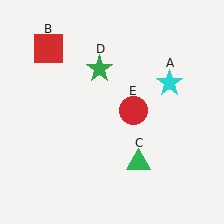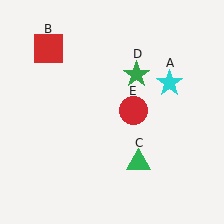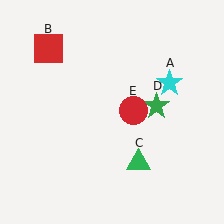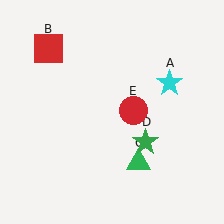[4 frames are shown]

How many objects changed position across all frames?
1 object changed position: green star (object D).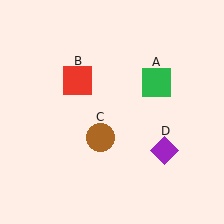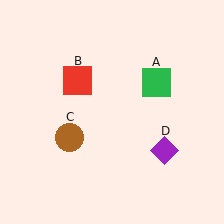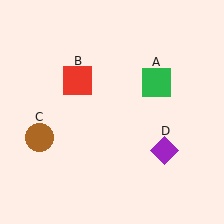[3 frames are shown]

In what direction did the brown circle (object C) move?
The brown circle (object C) moved left.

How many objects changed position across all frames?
1 object changed position: brown circle (object C).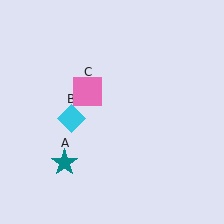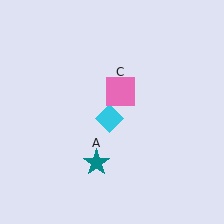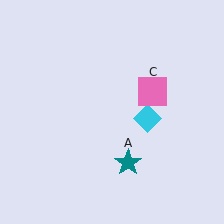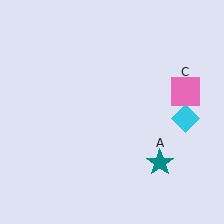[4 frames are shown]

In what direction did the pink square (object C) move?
The pink square (object C) moved right.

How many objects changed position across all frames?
3 objects changed position: teal star (object A), cyan diamond (object B), pink square (object C).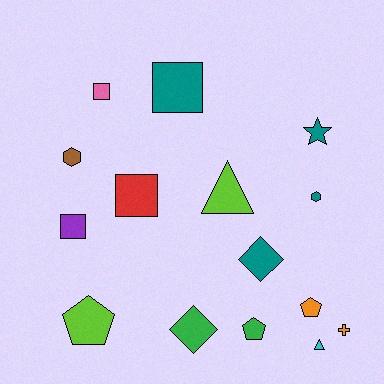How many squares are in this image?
There are 4 squares.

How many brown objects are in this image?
There is 1 brown object.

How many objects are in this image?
There are 15 objects.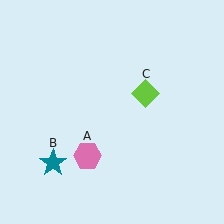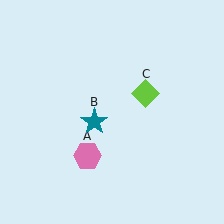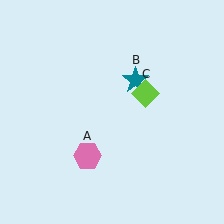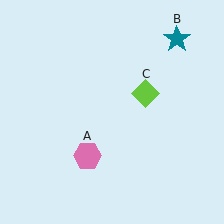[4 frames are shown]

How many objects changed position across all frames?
1 object changed position: teal star (object B).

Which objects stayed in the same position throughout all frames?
Pink hexagon (object A) and lime diamond (object C) remained stationary.